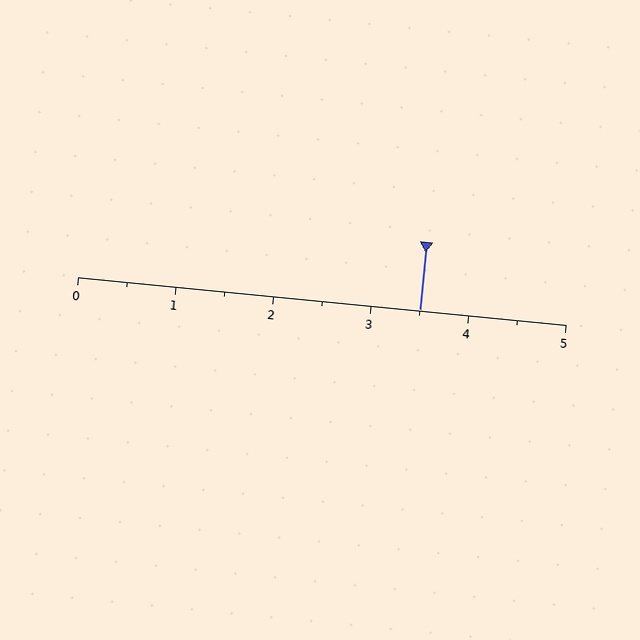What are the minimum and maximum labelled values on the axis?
The axis runs from 0 to 5.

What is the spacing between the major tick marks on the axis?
The major ticks are spaced 1 apart.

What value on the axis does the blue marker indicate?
The marker indicates approximately 3.5.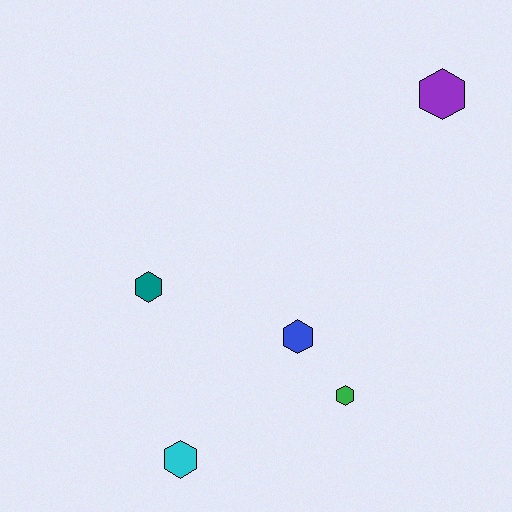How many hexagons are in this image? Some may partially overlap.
There are 5 hexagons.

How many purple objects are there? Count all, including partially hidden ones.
There is 1 purple object.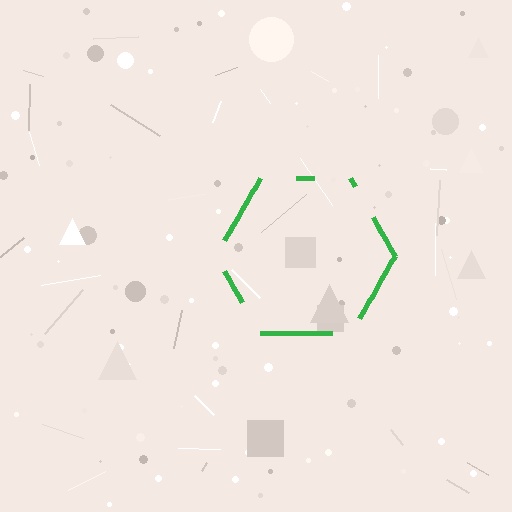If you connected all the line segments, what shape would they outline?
They would outline a hexagon.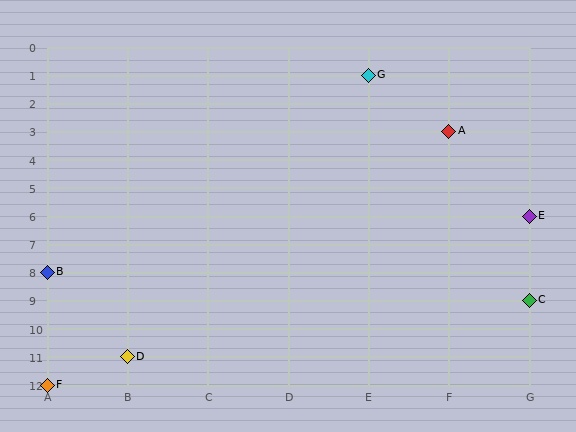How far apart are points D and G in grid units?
Points D and G are 3 columns and 10 rows apart (about 10.4 grid units diagonally).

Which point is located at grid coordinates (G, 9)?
Point C is at (G, 9).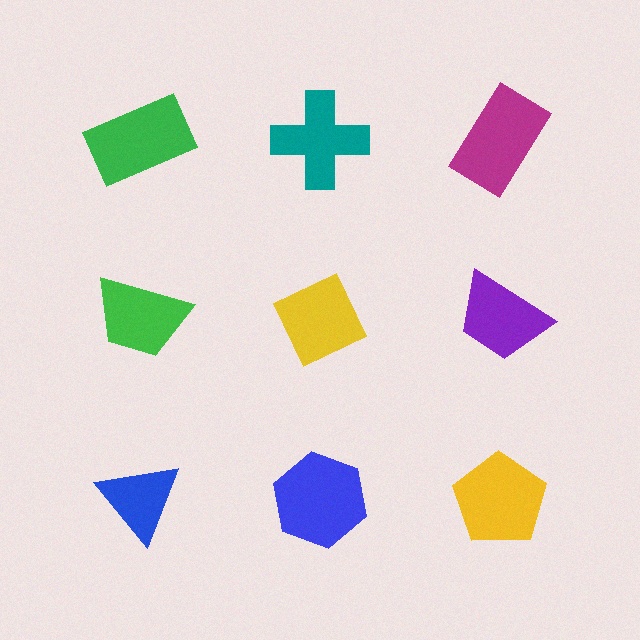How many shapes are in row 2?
3 shapes.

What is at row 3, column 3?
A yellow pentagon.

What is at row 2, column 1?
A green trapezoid.